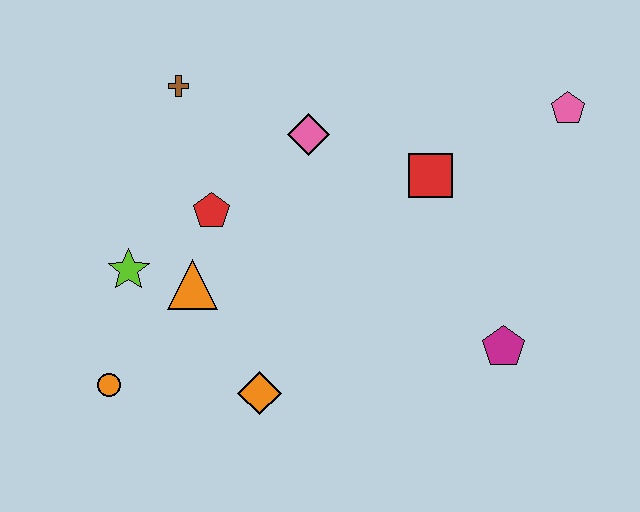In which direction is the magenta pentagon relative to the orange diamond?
The magenta pentagon is to the right of the orange diamond.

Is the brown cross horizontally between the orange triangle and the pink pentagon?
No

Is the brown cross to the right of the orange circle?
Yes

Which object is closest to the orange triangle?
The lime star is closest to the orange triangle.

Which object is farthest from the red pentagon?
The pink pentagon is farthest from the red pentagon.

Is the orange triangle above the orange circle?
Yes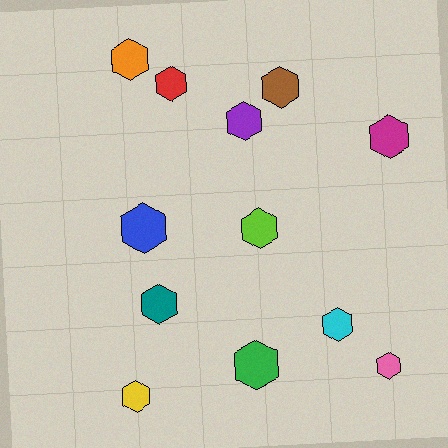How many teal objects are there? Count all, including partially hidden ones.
There is 1 teal object.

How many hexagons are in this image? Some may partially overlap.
There are 12 hexagons.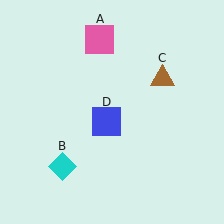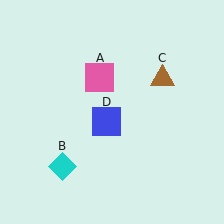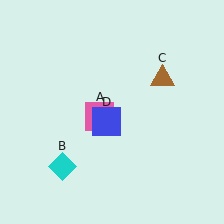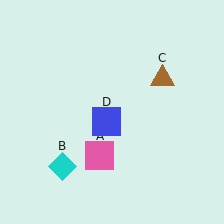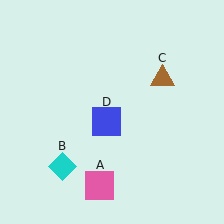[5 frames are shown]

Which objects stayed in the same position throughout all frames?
Cyan diamond (object B) and brown triangle (object C) and blue square (object D) remained stationary.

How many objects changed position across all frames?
1 object changed position: pink square (object A).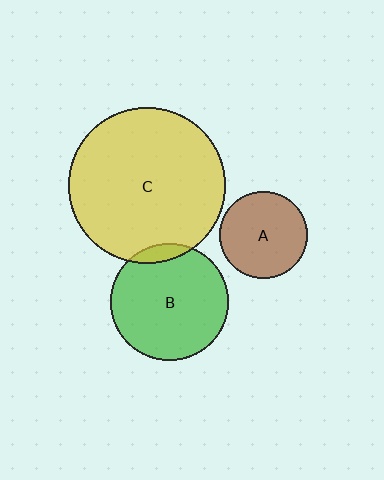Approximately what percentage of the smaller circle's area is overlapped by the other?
Approximately 10%.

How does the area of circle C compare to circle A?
Approximately 3.2 times.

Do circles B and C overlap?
Yes.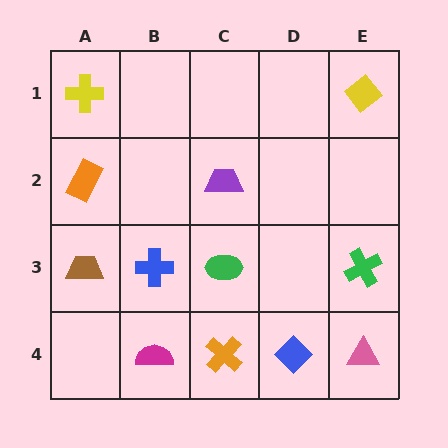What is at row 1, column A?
A yellow cross.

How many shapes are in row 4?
4 shapes.